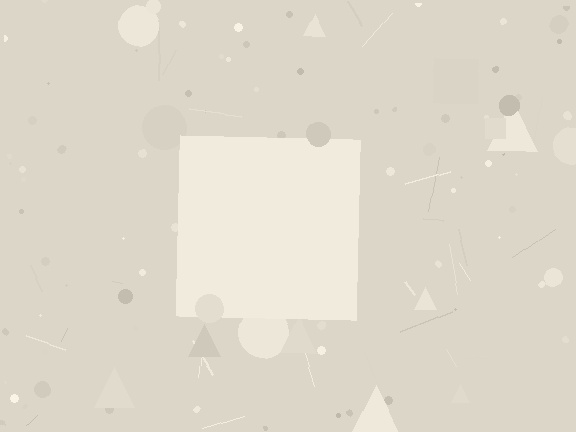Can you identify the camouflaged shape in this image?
The camouflaged shape is a square.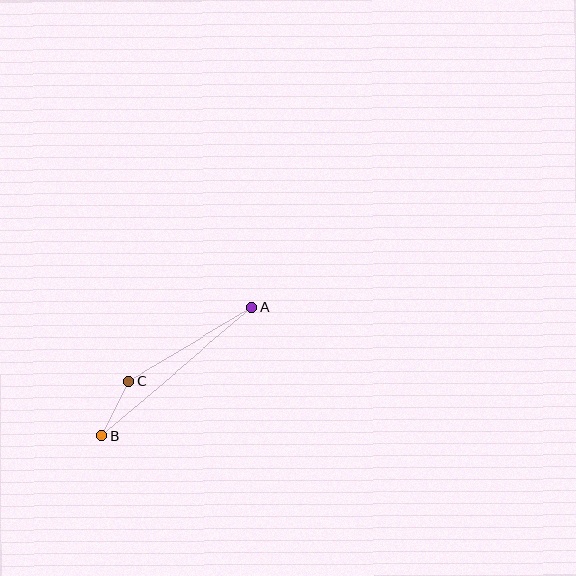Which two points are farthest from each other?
Points A and B are farthest from each other.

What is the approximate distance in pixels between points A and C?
The distance between A and C is approximately 144 pixels.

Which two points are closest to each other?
Points B and C are closest to each other.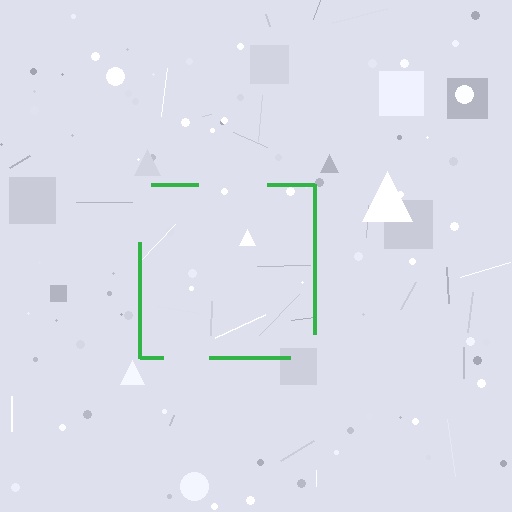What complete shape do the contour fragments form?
The contour fragments form a square.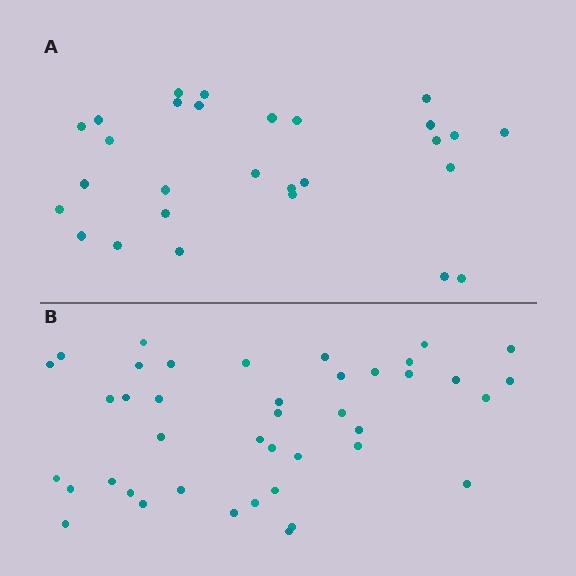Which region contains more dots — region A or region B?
Region B (the bottom region) has more dots.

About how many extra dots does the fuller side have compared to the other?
Region B has approximately 15 more dots than region A.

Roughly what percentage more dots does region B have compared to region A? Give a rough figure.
About 45% more.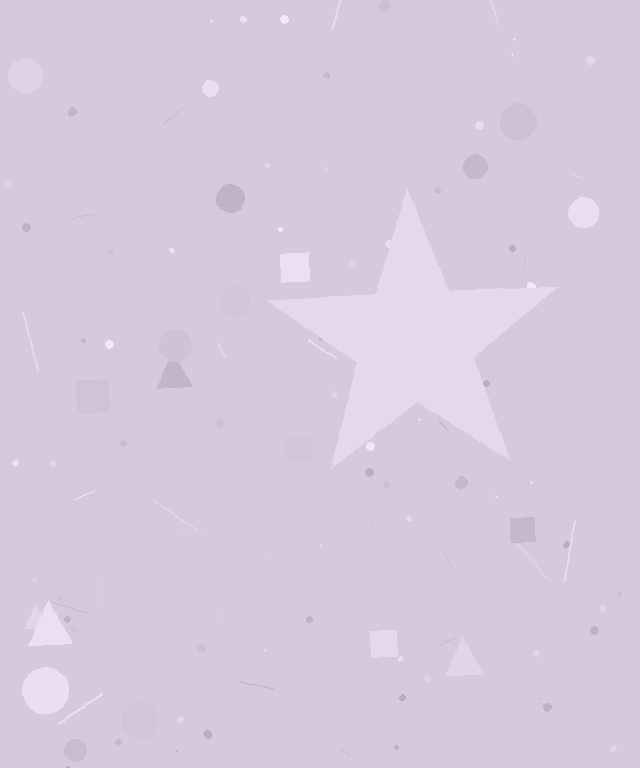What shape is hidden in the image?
A star is hidden in the image.